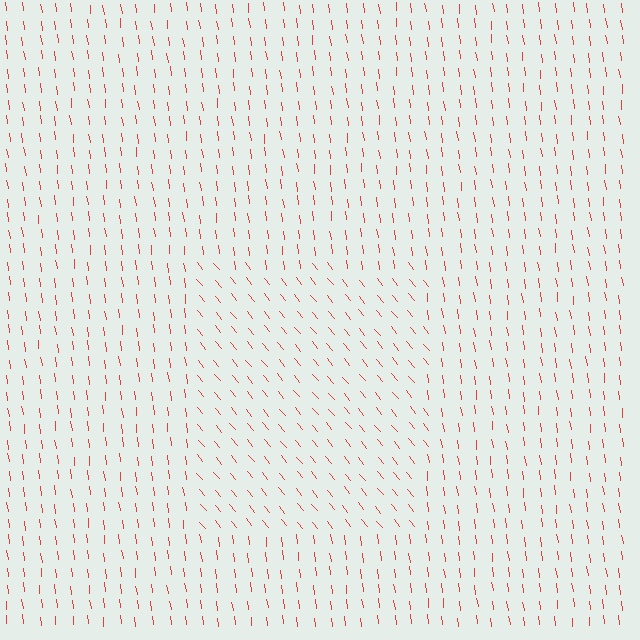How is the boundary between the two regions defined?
The boundary is defined purely by a change in line orientation (approximately 32 degrees difference). All lines are the same color and thickness.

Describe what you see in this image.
The image is filled with small red line segments. A rectangle region in the image has lines oriented differently from the surrounding lines, creating a visible texture boundary.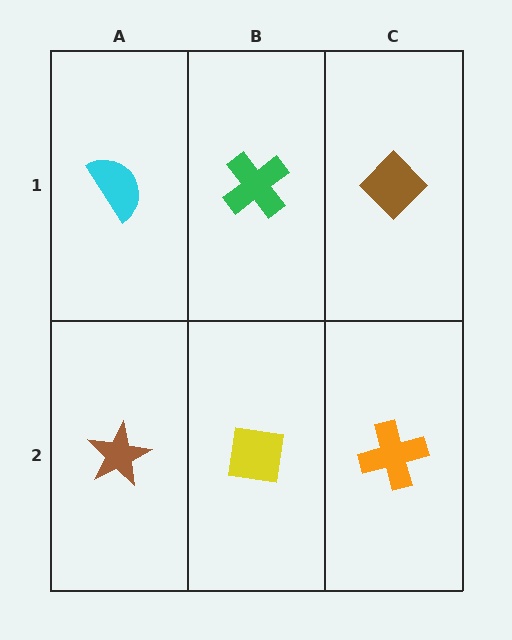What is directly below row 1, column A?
A brown star.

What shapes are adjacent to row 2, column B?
A green cross (row 1, column B), a brown star (row 2, column A), an orange cross (row 2, column C).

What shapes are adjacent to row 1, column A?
A brown star (row 2, column A), a green cross (row 1, column B).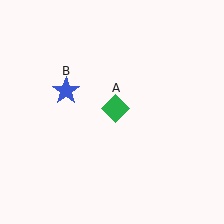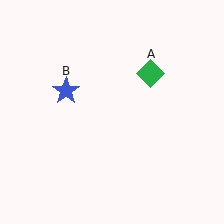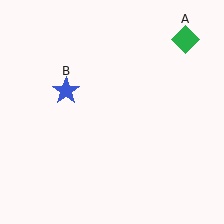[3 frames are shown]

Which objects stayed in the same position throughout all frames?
Blue star (object B) remained stationary.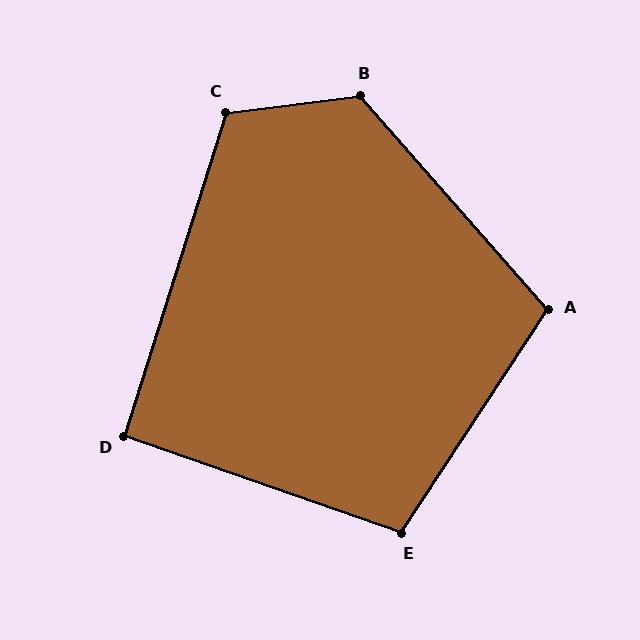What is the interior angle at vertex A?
Approximately 106 degrees (obtuse).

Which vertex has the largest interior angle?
B, at approximately 124 degrees.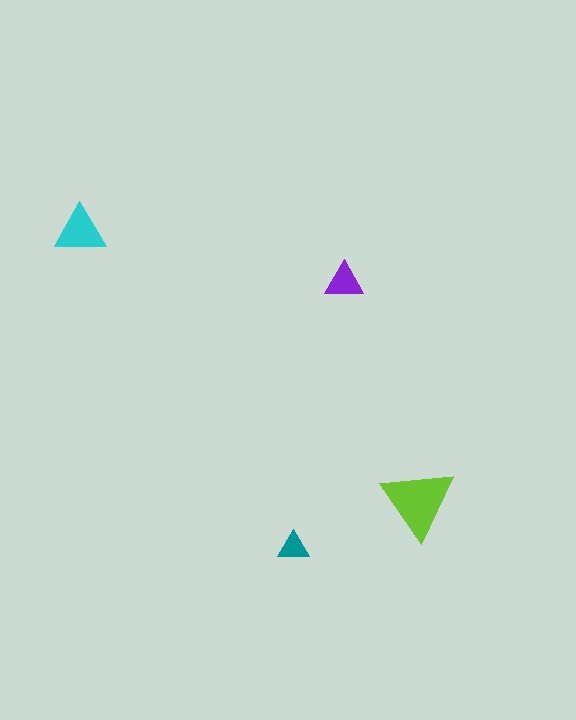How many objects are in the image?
There are 4 objects in the image.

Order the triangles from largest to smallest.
the lime one, the cyan one, the purple one, the teal one.